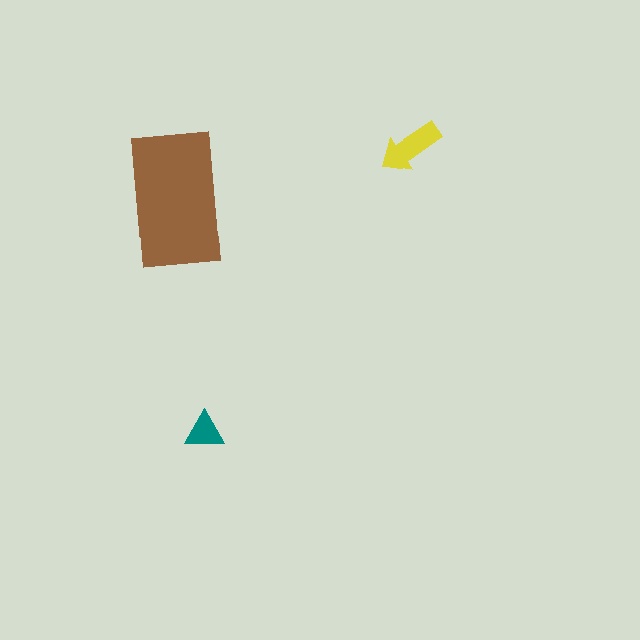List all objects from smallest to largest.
The teal triangle, the yellow arrow, the brown rectangle.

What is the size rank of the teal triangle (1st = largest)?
3rd.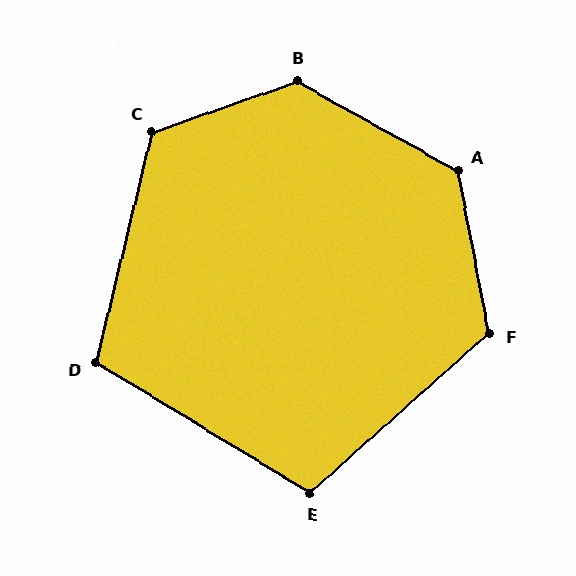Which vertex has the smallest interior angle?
E, at approximately 107 degrees.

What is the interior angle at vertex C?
Approximately 123 degrees (obtuse).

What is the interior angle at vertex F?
Approximately 121 degrees (obtuse).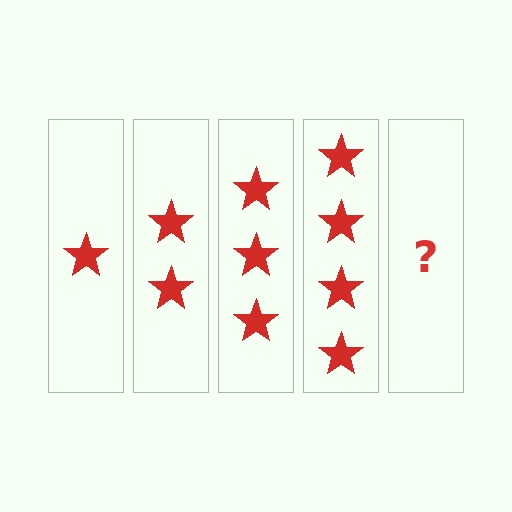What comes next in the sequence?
The next element should be 5 stars.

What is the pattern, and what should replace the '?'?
The pattern is that each step adds one more star. The '?' should be 5 stars.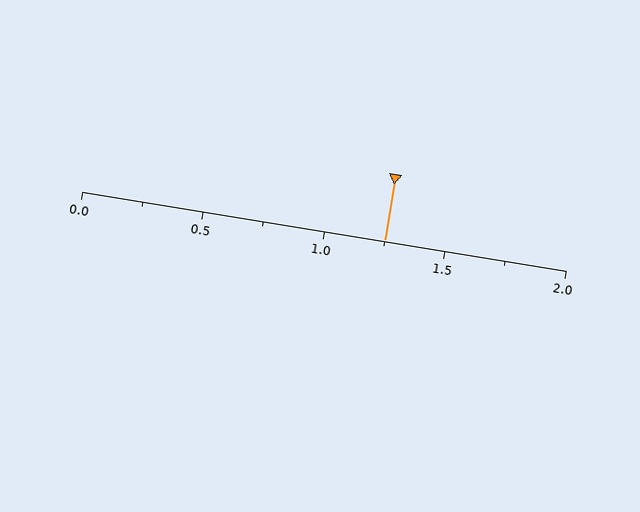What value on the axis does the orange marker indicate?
The marker indicates approximately 1.25.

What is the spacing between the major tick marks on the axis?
The major ticks are spaced 0.5 apart.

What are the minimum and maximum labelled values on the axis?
The axis runs from 0.0 to 2.0.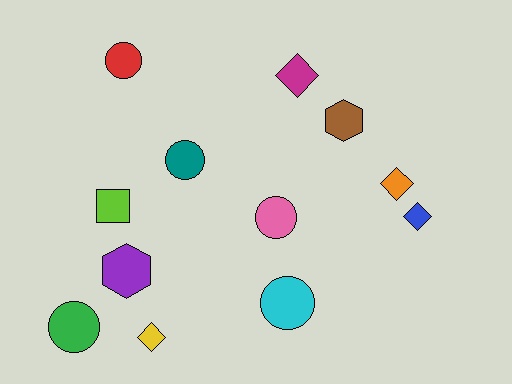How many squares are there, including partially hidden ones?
There is 1 square.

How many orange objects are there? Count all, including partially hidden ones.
There is 1 orange object.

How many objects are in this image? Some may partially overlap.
There are 12 objects.